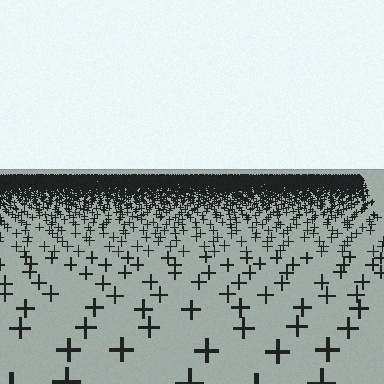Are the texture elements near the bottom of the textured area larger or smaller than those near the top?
Larger. Near the bottom, elements are closer to the viewer and appear at a bigger on-screen size.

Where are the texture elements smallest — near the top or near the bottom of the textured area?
Near the top.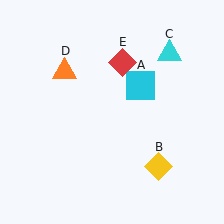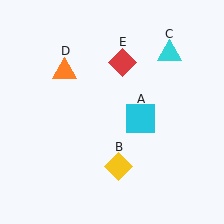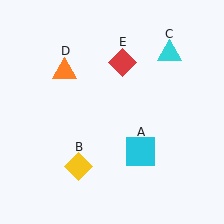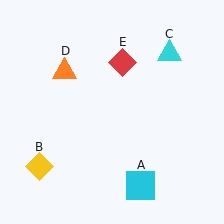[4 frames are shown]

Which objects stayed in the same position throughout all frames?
Cyan triangle (object C) and orange triangle (object D) and red diamond (object E) remained stationary.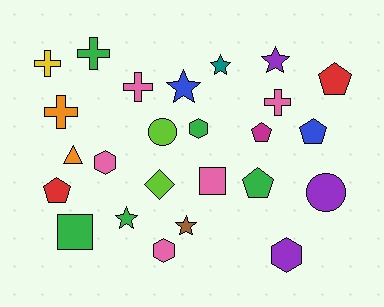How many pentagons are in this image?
There are 5 pentagons.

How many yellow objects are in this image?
There is 1 yellow object.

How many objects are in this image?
There are 25 objects.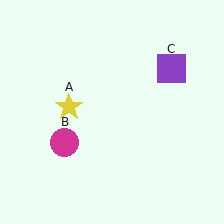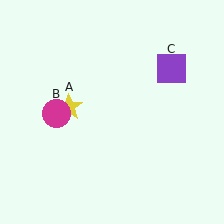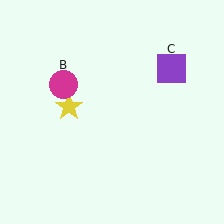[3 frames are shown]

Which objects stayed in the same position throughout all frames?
Yellow star (object A) and purple square (object C) remained stationary.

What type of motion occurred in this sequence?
The magenta circle (object B) rotated clockwise around the center of the scene.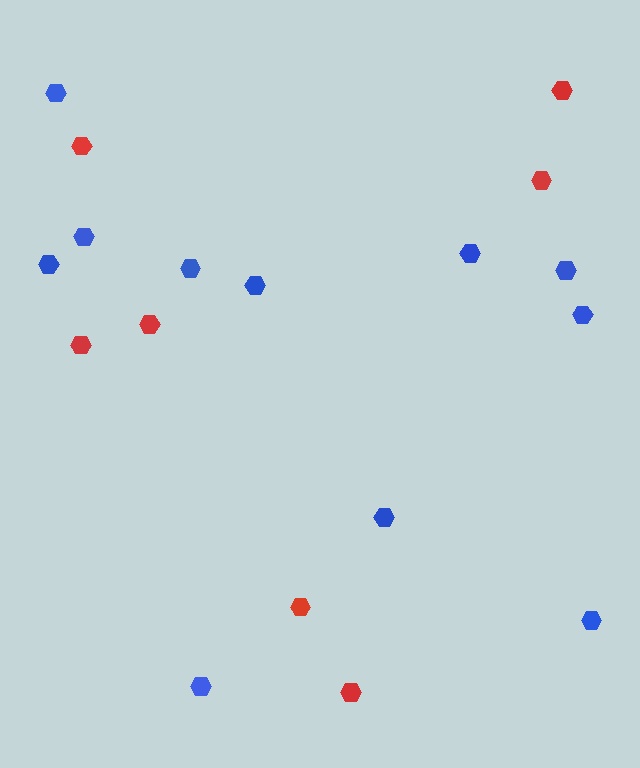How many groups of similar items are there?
There are 2 groups: one group of red hexagons (7) and one group of blue hexagons (11).